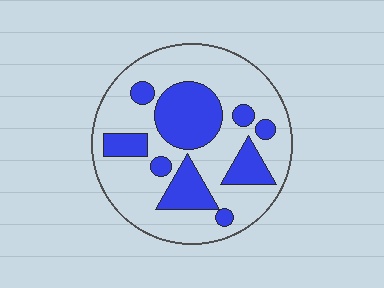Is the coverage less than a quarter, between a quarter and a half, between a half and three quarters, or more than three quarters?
Between a quarter and a half.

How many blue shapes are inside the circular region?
9.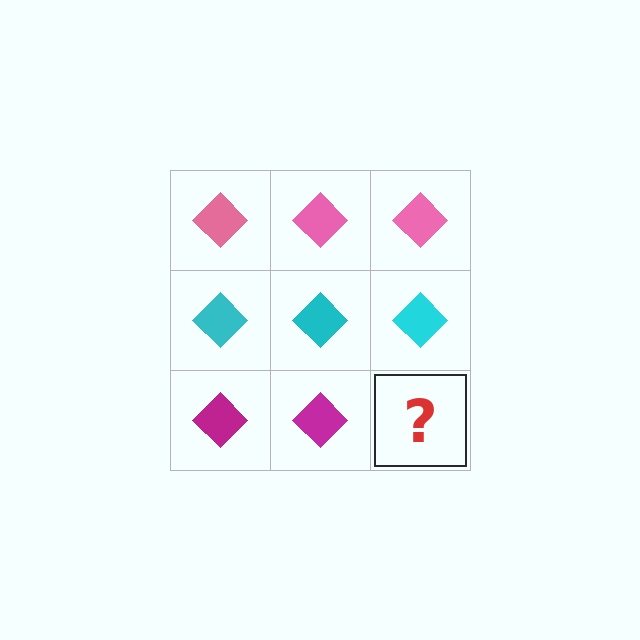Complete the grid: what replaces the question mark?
The question mark should be replaced with a magenta diamond.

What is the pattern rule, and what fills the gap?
The rule is that each row has a consistent color. The gap should be filled with a magenta diamond.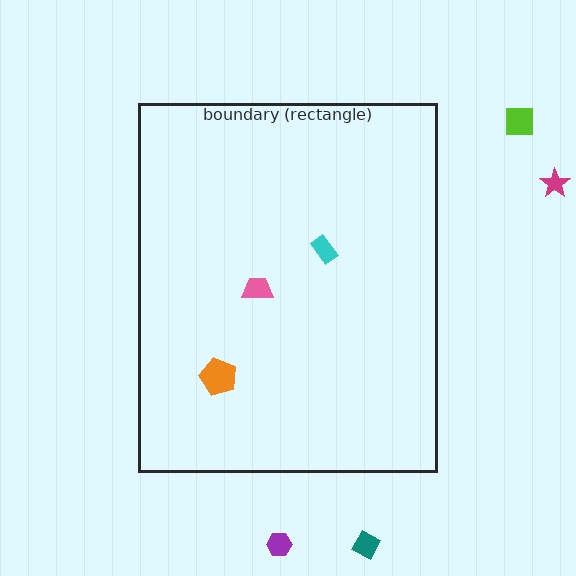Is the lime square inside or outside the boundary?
Outside.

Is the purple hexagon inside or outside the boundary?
Outside.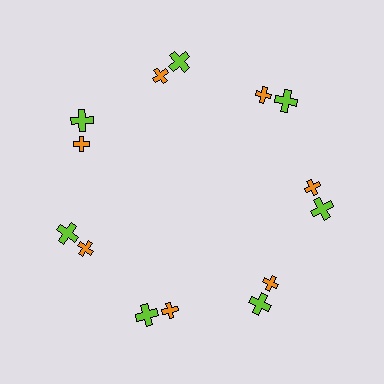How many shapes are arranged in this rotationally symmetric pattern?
There are 14 shapes, arranged in 7 groups of 2.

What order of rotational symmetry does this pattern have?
This pattern has 7-fold rotational symmetry.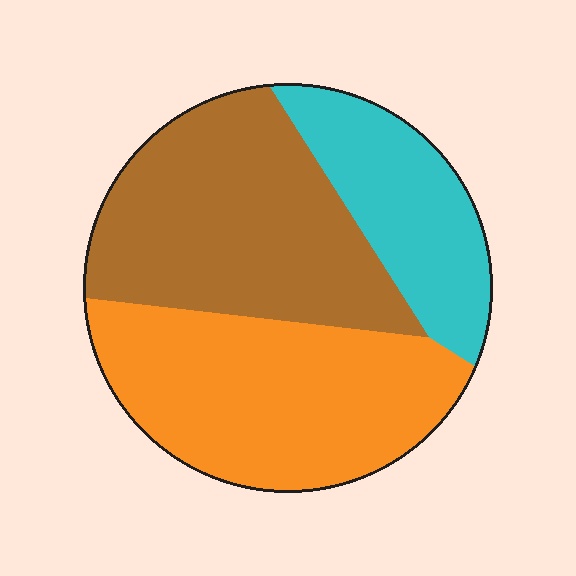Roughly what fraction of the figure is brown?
Brown covers around 40% of the figure.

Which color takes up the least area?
Cyan, at roughly 20%.